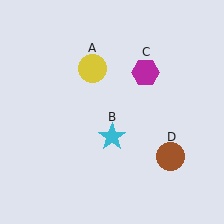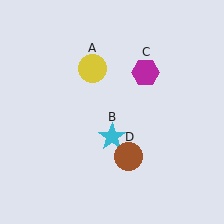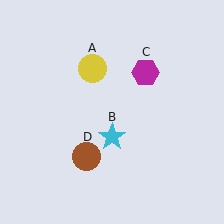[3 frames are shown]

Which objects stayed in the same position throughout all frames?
Yellow circle (object A) and cyan star (object B) and magenta hexagon (object C) remained stationary.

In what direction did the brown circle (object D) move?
The brown circle (object D) moved left.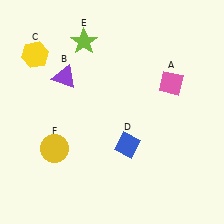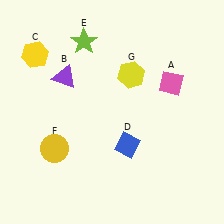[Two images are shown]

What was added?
A yellow hexagon (G) was added in Image 2.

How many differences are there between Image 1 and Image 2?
There is 1 difference between the two images.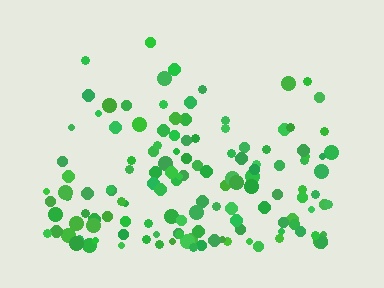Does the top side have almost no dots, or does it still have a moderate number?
Still a moderate number, just noticeably fewer than the bottom.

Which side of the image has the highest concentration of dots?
The bottom.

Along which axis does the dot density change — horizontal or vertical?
Vertical.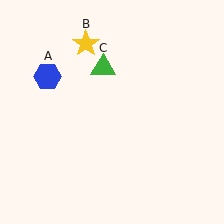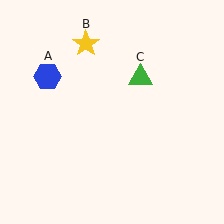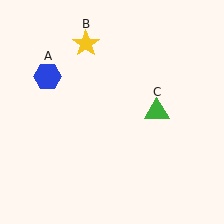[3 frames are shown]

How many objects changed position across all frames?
1 object changed position: green triangle (object C).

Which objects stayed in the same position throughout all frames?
Blue hexagon (object A) and yellow star (object B) remained stationary.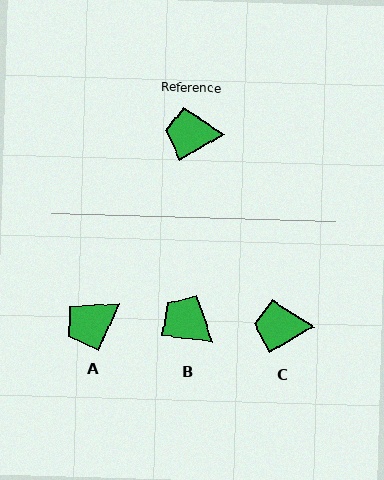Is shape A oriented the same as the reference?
No, it is off by about 36 degrees.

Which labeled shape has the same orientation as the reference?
C.